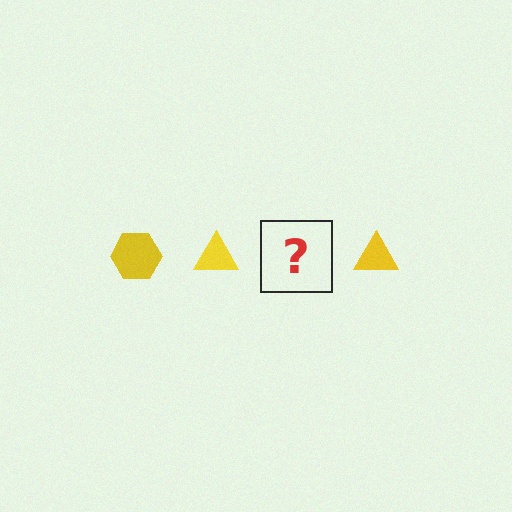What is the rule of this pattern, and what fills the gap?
The rule is that the pattern cycles through hexagon, triangle shapes in yellow. The gap should be filled with a yellow hexagon.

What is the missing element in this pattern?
The missing element is a yellow hexagon.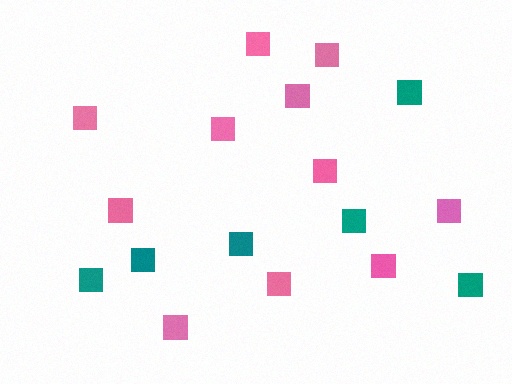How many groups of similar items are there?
There are 2 groups: one group of pink squares (11) and one group of teal squares (6).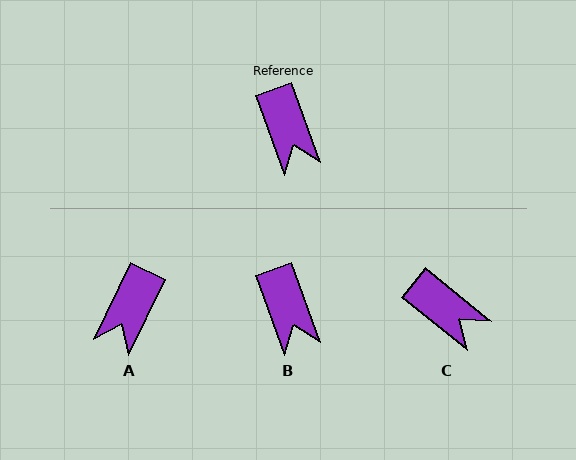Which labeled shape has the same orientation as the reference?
B.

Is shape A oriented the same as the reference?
No, it is off by about 45 degrees.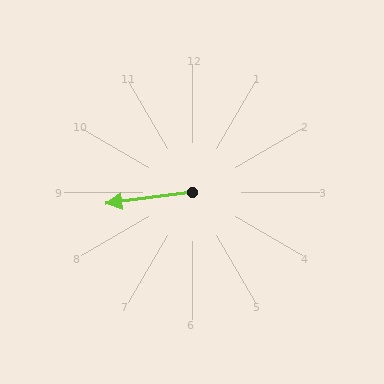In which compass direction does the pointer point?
West.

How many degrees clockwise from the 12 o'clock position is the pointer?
Approximately 262 degrees.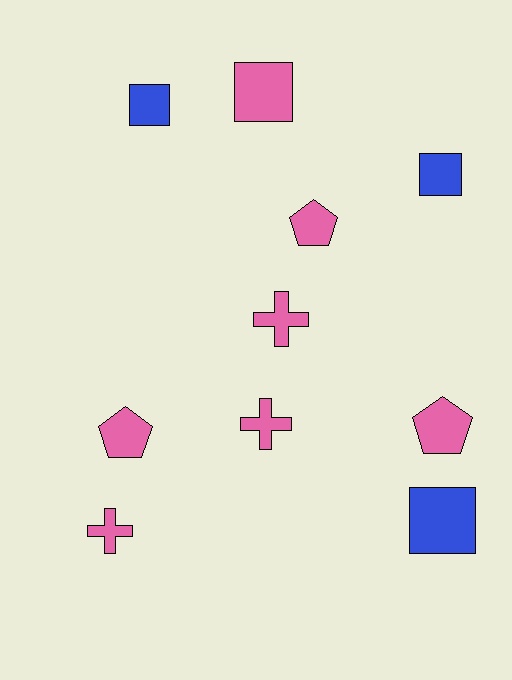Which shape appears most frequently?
Square, with 4 objects.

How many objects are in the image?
There are 10 objects.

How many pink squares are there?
There is 1 pink square.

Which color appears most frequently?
Pink, with 7 objects.